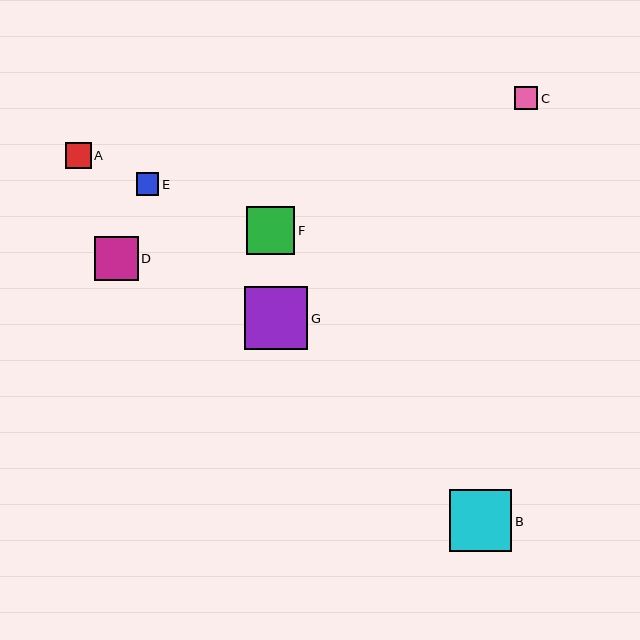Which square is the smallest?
Square E is the smallest with a size of approximately 22 pixels.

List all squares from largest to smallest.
From largest to smallest: G, B, F, D, A, C, E.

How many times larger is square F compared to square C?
Square F is approximately 2.1 times the size of square C.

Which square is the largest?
Square G is the largest with a size of approximately 63 pixels.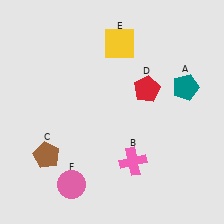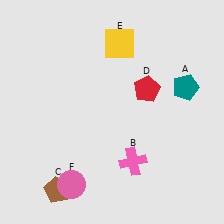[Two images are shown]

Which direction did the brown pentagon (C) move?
The brown pentagon (C) moved down.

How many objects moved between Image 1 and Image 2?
1 object moved between the two images.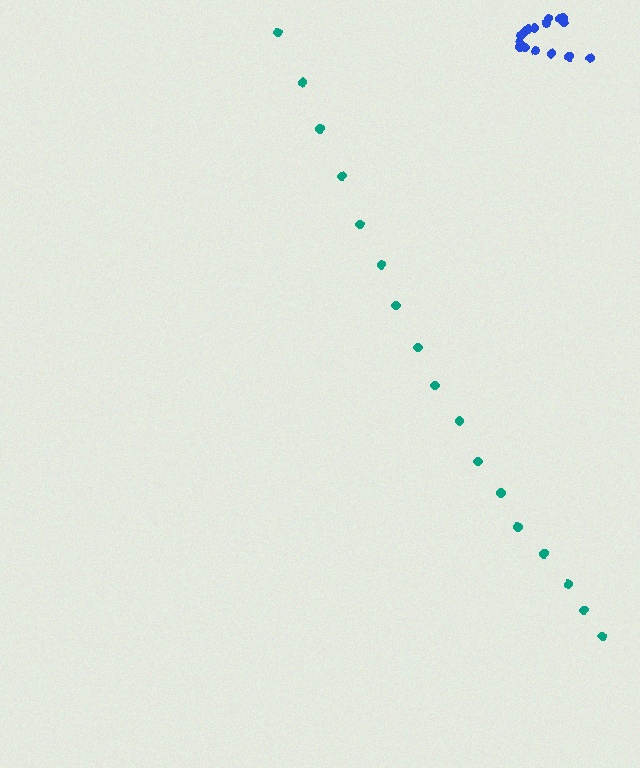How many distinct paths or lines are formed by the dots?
There are 2 distinct paths.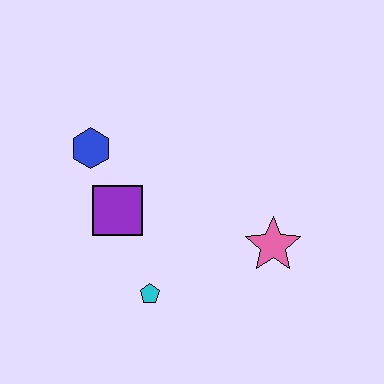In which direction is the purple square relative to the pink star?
The purple square is to the left of the pink star.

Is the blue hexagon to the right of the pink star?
No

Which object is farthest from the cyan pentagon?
The blue hexagon is farthest from the cyan pentagon.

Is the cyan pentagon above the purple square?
No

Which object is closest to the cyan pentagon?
The purple square is closest to the cyan pentagon.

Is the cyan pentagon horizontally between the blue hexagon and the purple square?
No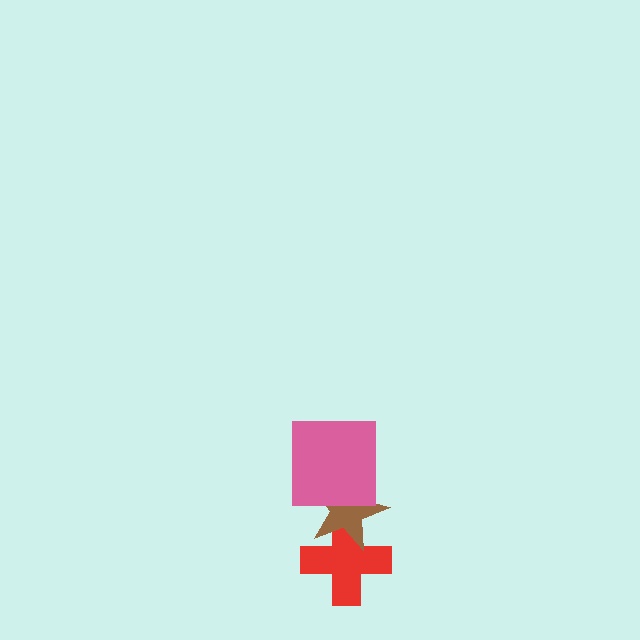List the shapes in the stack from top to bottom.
From top to bottom: the pink square, the brown star, the red cross.